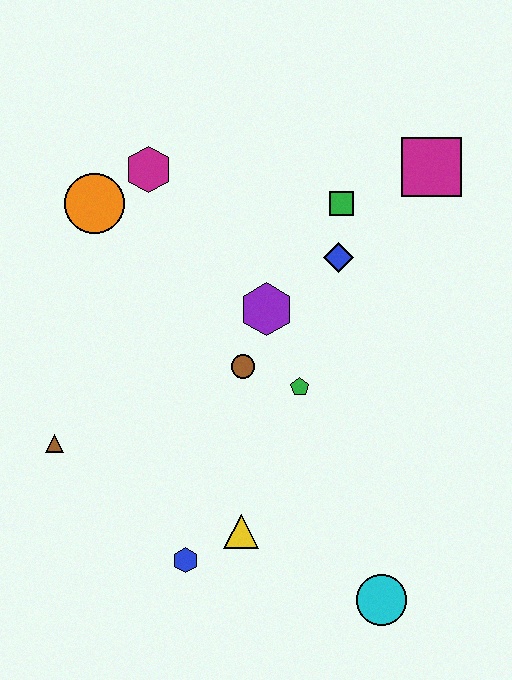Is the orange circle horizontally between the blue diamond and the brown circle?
No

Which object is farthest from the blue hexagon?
The magenta square is farthest from the blue hexagon.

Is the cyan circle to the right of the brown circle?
Yes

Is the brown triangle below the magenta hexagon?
Yes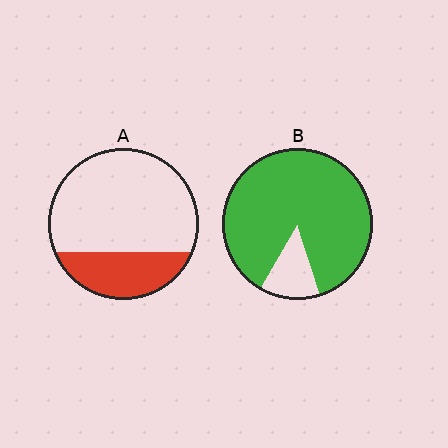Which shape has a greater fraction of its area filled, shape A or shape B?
Shape B.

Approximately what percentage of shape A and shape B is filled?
A is approximately 25% and B is approximately 85%.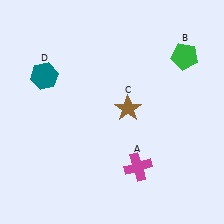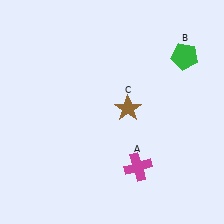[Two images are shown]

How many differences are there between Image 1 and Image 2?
There is 1 difference between the two images.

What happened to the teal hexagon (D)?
The teal hexagon (D) was removed in Image 2. It was in the top-left area of Image 1.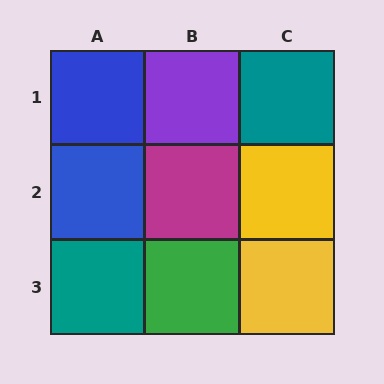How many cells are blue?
2 cells are blue.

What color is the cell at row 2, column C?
Yellow.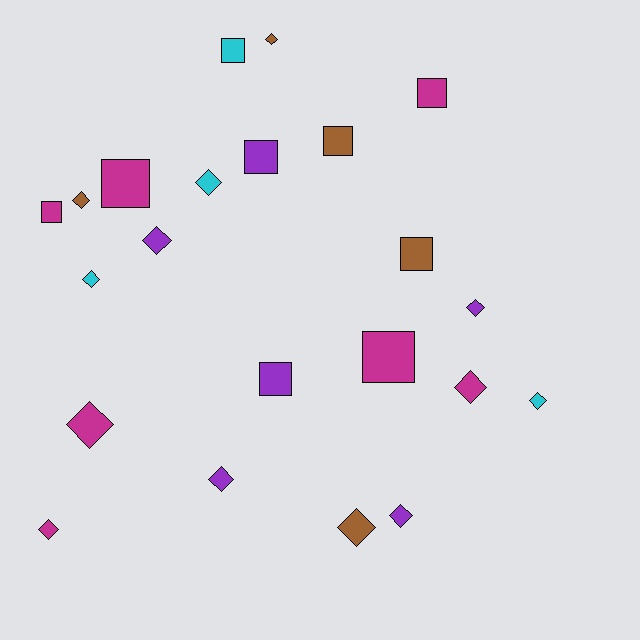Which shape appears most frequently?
Diamond, with 13 objects.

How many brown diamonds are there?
There are 3 brown diamonds.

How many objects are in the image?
There are 22 objects.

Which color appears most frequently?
Magenta, with 7 objects.